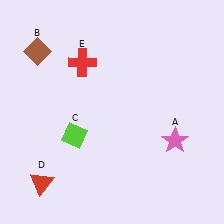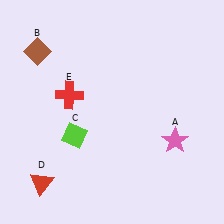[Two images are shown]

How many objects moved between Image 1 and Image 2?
1 object moved between the two images.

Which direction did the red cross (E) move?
The red cross (E) moved down.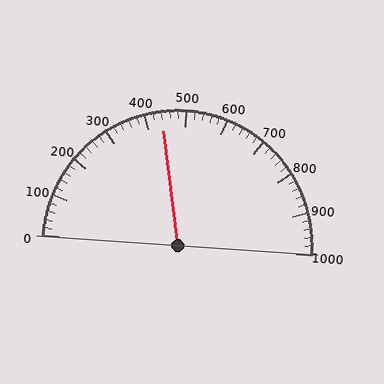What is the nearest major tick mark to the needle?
The nearest major tick mark is 400.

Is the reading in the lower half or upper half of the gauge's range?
The reading is in the lower half of the range (0 to 1000).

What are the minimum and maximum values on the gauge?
The gauge ranges from 0 to 1000.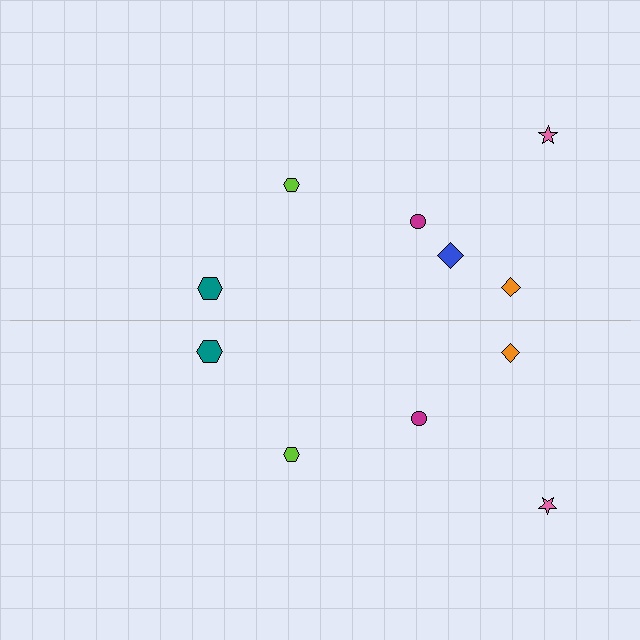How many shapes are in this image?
There are 11 shapes in this image.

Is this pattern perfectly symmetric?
No, the pattern is not perfectly symmetric. A blue diamond is missing from the bottom side.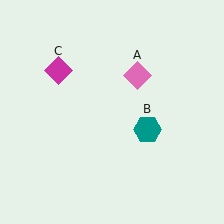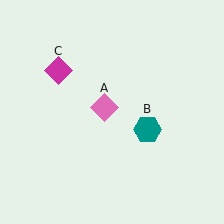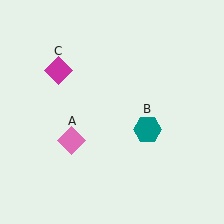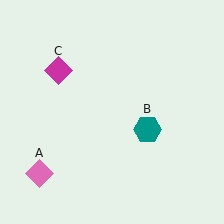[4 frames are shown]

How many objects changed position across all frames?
1 object changed position: pink diamond (object A).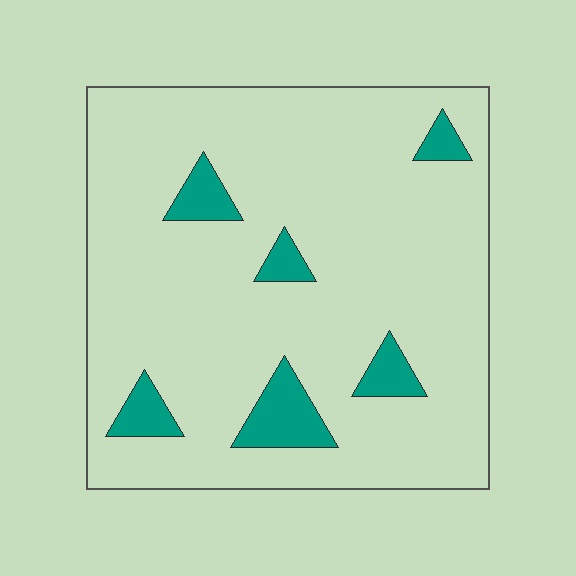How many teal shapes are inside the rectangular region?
6.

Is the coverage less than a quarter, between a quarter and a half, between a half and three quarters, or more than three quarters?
Less than a quarter.